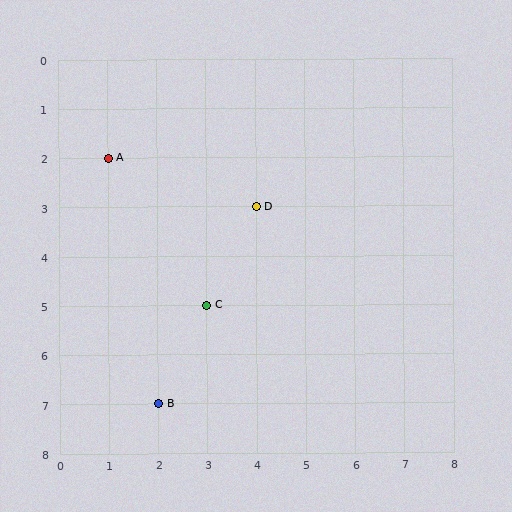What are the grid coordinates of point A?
Point A is at grid coordinates (1, 2).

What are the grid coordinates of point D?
Point D is at grid coordinates (4, 3).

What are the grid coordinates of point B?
Point B is at grid coordinates (2, 7).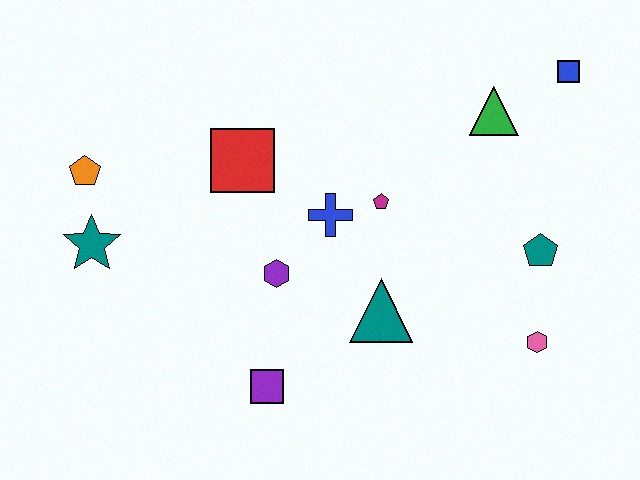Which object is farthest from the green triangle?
The teal star is farthest from the green triangle.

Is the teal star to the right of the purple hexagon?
No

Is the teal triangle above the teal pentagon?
No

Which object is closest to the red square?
The blue cross is closest to the red square.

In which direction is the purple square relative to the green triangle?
The purple square is below the green triangle.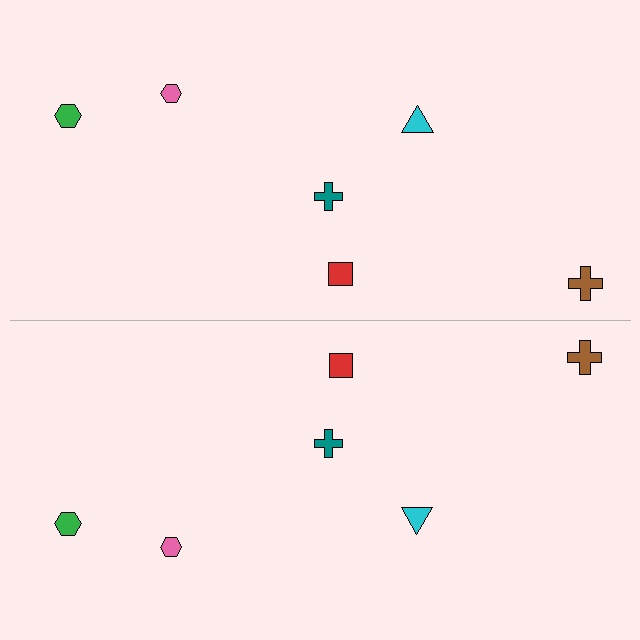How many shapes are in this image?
There are 12 shapes in this image.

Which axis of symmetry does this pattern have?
The pattern has a horizontal axis of symmetry running through the center of the image.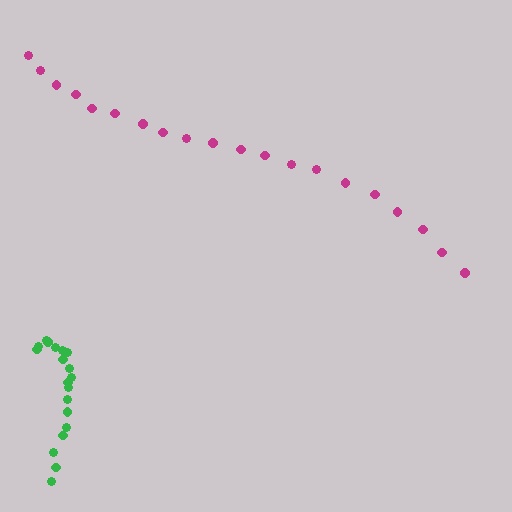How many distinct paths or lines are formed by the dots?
There are 2 distinct paths.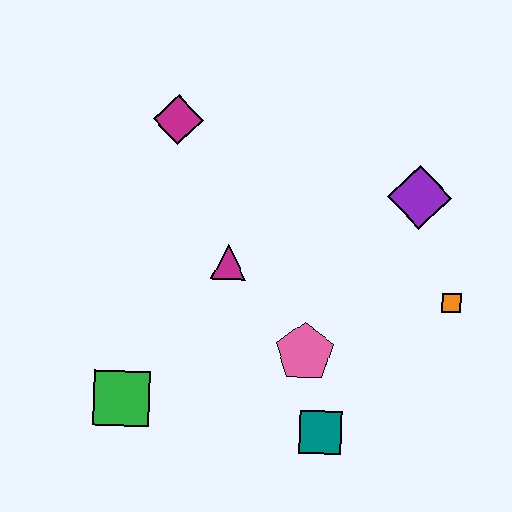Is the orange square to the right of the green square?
Yes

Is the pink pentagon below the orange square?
Yes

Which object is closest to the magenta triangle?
The pink pentagon is closest to the magenta triangle.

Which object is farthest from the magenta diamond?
The teal square is farthest from the magenta diamond.